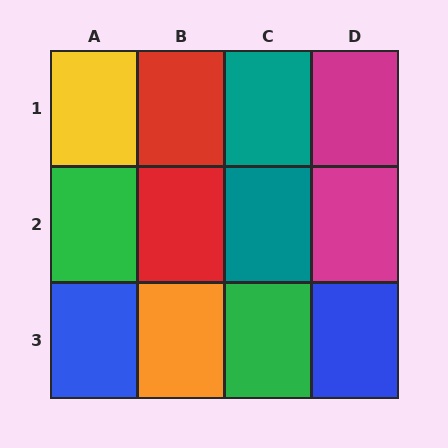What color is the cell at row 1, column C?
Teal.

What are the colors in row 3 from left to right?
Blue, orange, green, blue.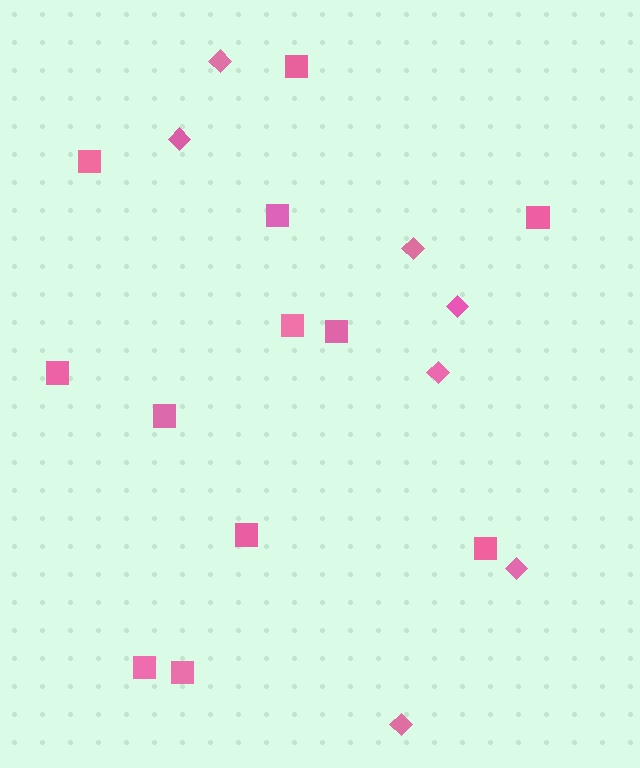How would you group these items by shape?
There are 2 groups: one group of squares (12) and one group of diamonds (7).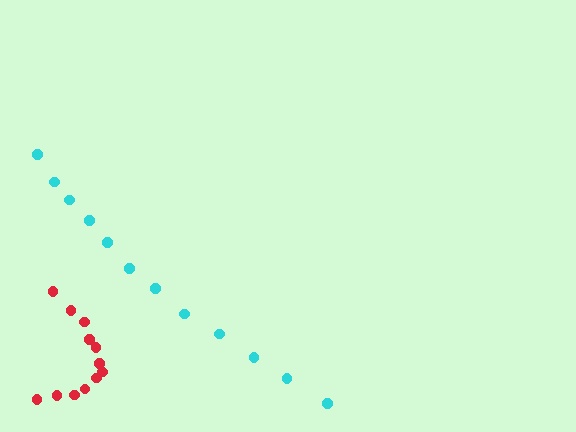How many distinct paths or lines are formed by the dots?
There are 2 distinct paths.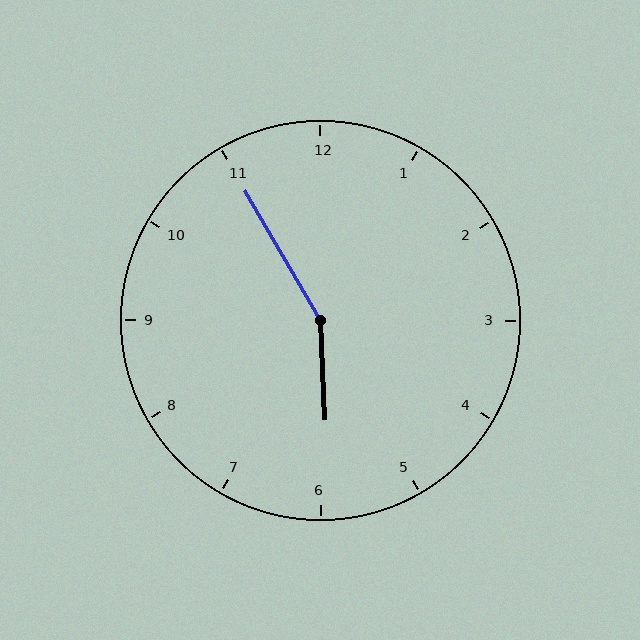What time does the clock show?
5:55.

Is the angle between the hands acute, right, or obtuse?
It is obtuse.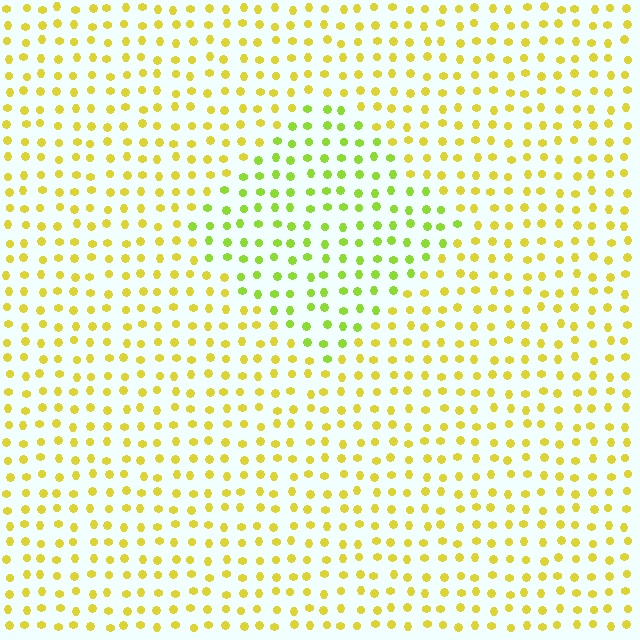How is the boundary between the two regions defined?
The boundary is defined purely by a slight shift in hue (about 32 degrees). Spacing, size, and orientation are identical on both sides.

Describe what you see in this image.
The image is filled with small yellow elements in a uniform arrangement. A diamond-shaped region is visible where the elements are tinted to a slightly different hue, forming a subtle color boundary.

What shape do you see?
I see a diamond.